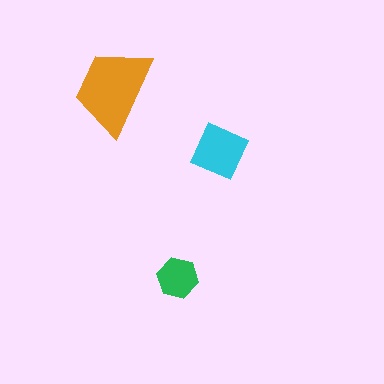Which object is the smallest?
The green hexagon.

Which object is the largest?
The orange trapezoid.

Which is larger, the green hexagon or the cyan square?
The cyan square.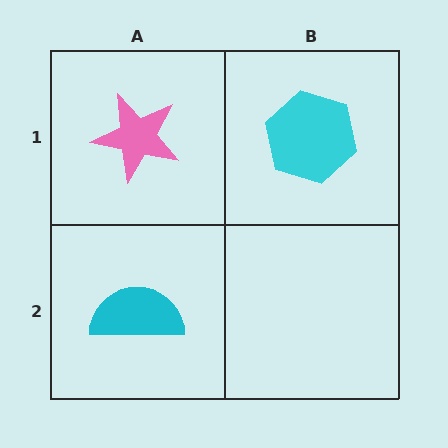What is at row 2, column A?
A cyan semicircle.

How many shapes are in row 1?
2 shapes.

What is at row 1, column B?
A cyan hexagon.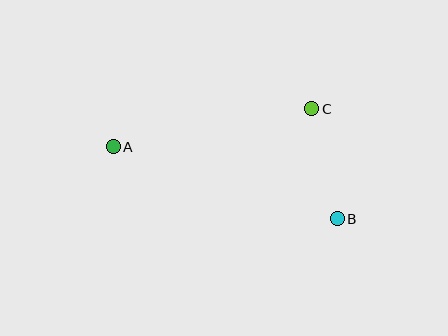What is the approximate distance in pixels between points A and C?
The distance between A and C is approximately 202 pixels.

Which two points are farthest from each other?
Points A and B are farthest from each other.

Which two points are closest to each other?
Points B and C are closest to each other.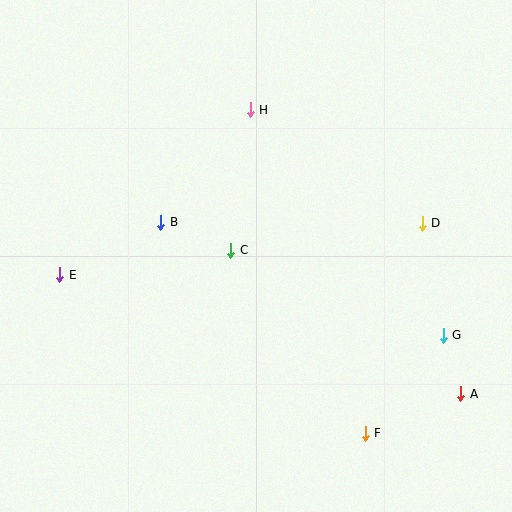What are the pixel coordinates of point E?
Point E is at (60, 275).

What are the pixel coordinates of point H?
Point H is at (250, 110).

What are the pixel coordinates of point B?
Point B is at (161, 222).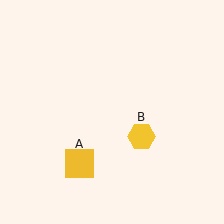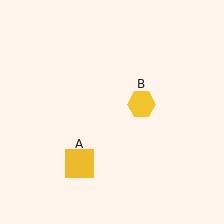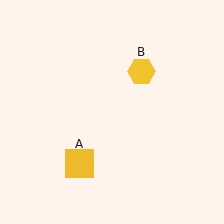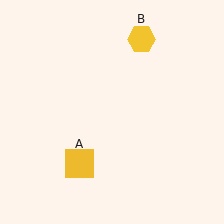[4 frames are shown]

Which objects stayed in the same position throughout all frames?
Yellow square (object A) remained stationary.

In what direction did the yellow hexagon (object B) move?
The yellow hexagon (object B) moved up.